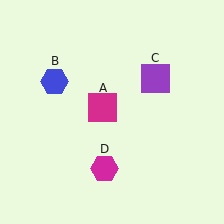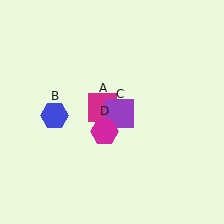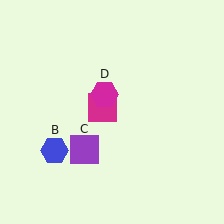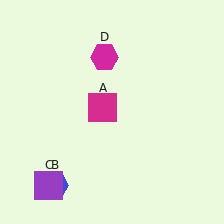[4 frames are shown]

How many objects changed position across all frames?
3 objects changed position: blue hexagon (object B), purple square (object C), magenta hexagon (object D).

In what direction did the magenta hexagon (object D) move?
The magenta hexagon (object D) moved up.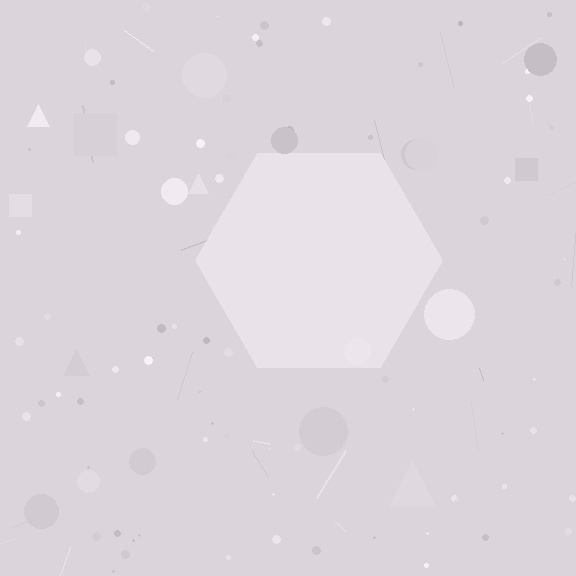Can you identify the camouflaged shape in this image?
The camouflaged shape is a hexagon.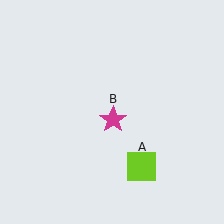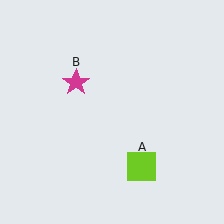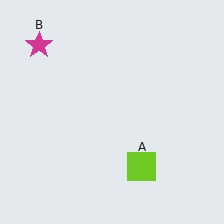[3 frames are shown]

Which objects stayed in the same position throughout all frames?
Lime square (object A) remained stationary.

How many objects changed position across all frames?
1 object changed position: magenta star (object B).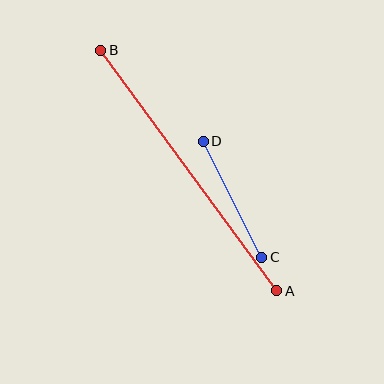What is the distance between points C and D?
The distance is approximately 130 pixels.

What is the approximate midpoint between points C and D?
The midpoint is at approximately (232, 199) pixels.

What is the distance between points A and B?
The distance is approximately 298 pixels.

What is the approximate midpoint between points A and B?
The midpoint is at approximately (189, 170) pixels.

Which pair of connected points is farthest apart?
Points A and B are farthest apart.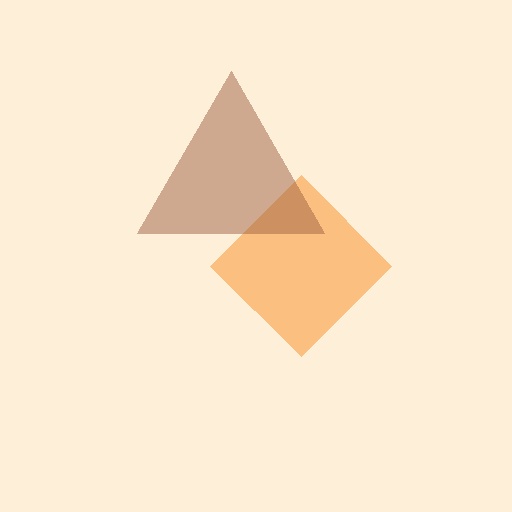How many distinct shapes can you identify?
There are 2 distinct shapes: an orange diamond, a brown triangle.